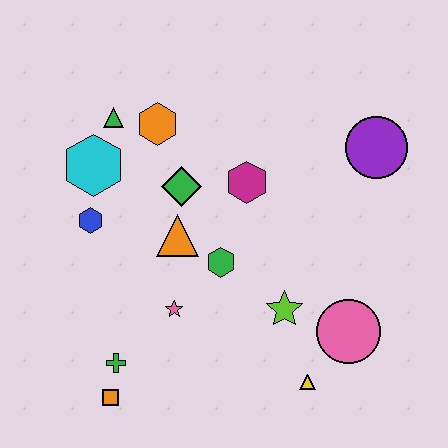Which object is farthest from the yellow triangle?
The green triangle is farthest from the yellow triangle.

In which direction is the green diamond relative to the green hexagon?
The green diamond is above the green hexagon.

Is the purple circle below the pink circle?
No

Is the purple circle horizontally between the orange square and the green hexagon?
No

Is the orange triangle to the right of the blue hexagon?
Yes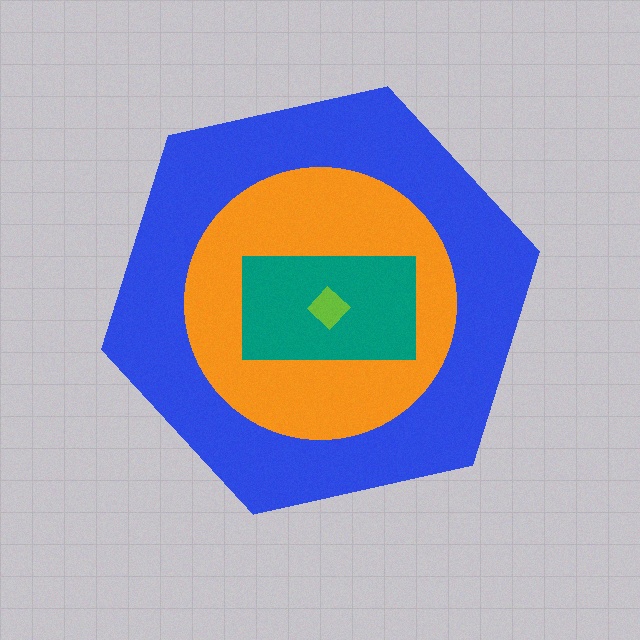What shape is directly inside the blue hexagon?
The orange circle.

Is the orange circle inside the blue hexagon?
Yes.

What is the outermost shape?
The blue hexagon.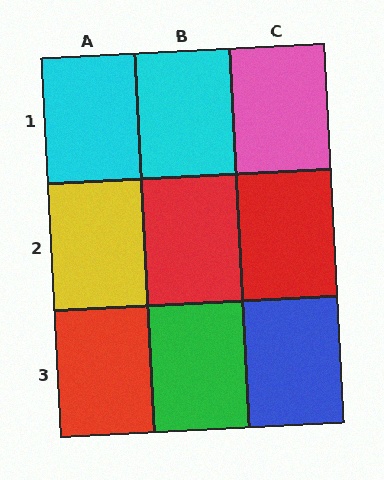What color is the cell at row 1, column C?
Pink.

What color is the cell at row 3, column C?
Blue.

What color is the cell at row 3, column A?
Red.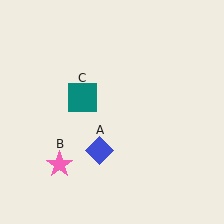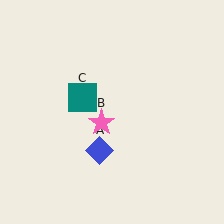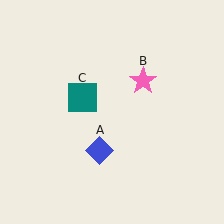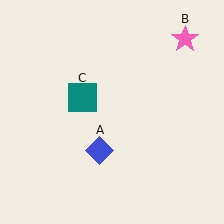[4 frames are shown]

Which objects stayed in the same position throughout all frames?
Blue diamond (object A) and teal square (object C) remained stationary.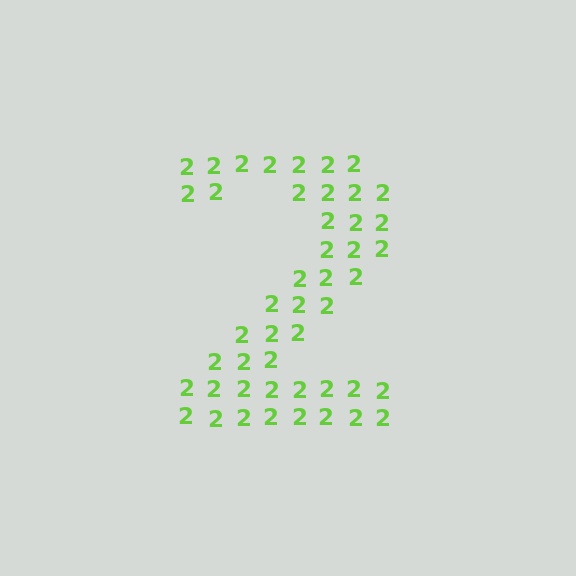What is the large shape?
The large shape is the digit 2.